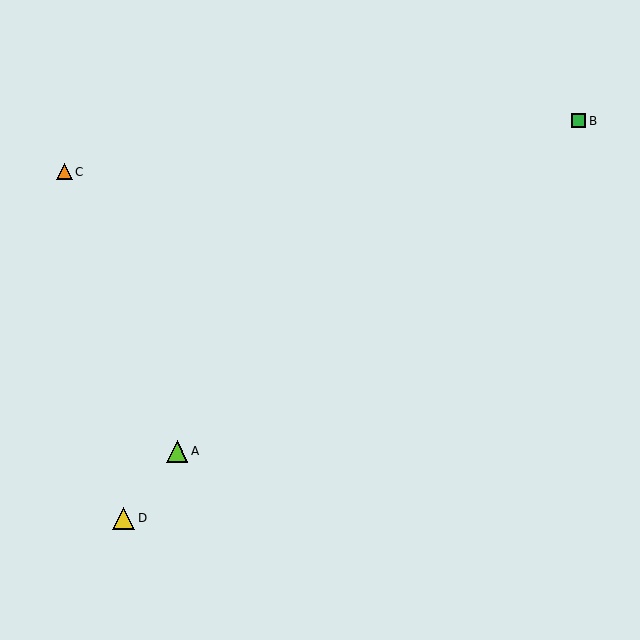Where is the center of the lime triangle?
The center of the lime triangle is at (177, 451).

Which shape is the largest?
The yellow triangle (labeled D) is the largest.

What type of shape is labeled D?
Shape D is a yellow triangle.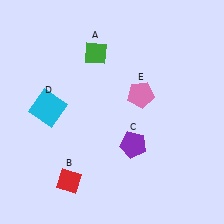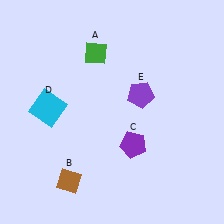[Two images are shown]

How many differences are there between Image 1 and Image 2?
There are 2 differences between the two images.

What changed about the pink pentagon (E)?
In Image 1, E is pink. In Image 2, it changed to purple.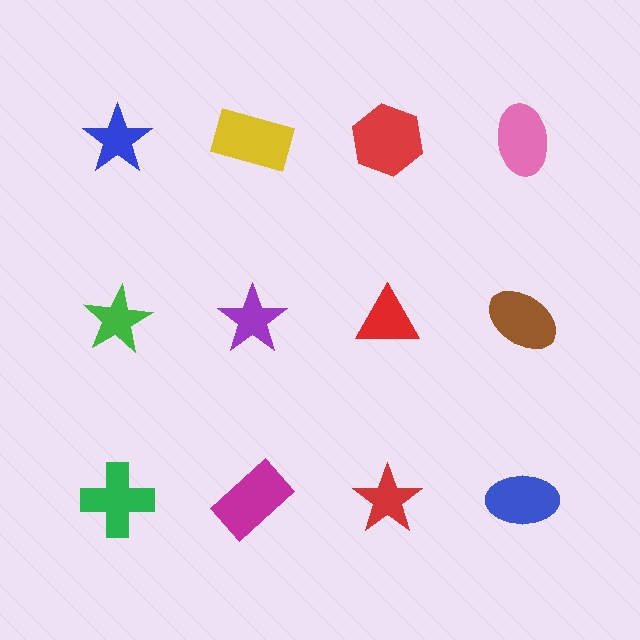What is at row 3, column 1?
A green cross.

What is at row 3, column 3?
A red star.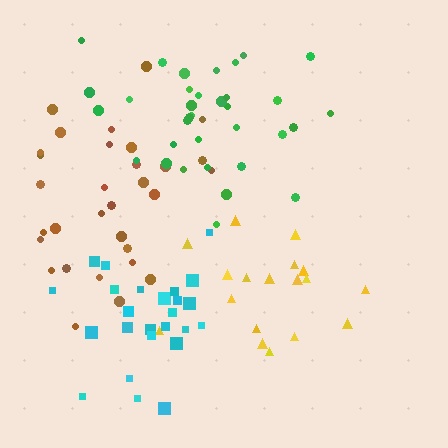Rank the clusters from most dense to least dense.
green, cyan, yellow, brown.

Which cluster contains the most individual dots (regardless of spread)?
Green (34).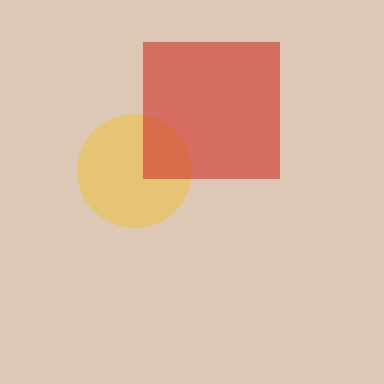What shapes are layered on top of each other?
The layered shapes are: a yellow circle, a red square.